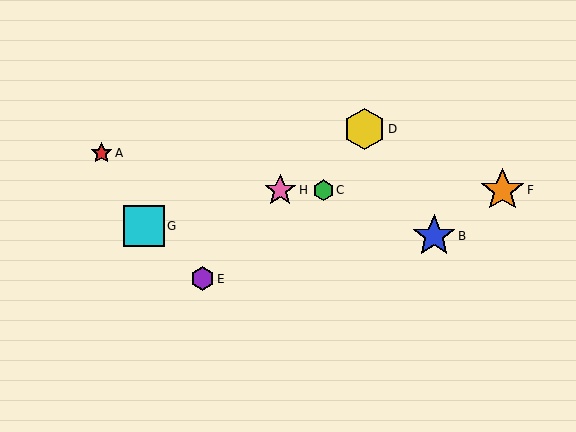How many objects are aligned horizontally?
3 objects (C, F, H) are aligned horizontally.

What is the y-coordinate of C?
Object C is at y≈190.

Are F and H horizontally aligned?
Yes, both are at y≈190.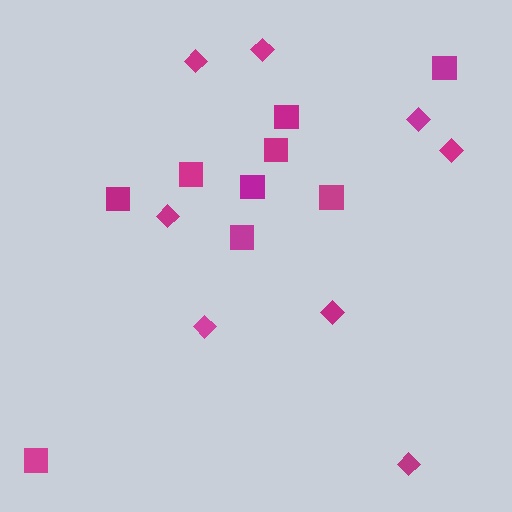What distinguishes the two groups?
There are 2 groups: one group of squares (9) and one group of diamonds (8).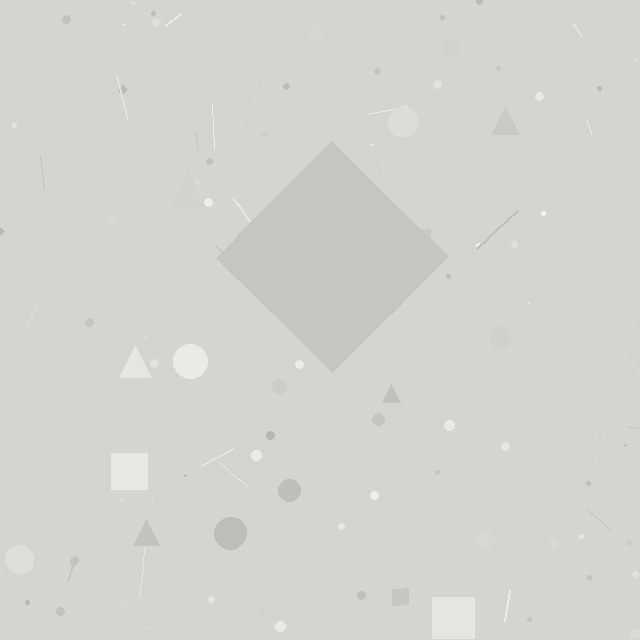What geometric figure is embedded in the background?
A diamond is embedded in the background.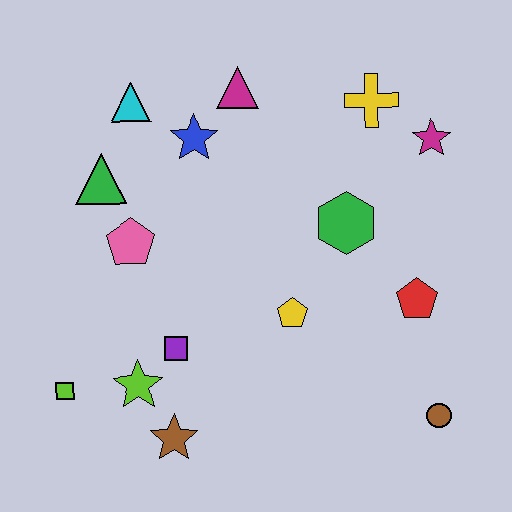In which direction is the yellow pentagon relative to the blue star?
The yellow pentagon is below the blue star.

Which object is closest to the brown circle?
The red pentagon is closest to the brown circle.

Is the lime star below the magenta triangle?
Yes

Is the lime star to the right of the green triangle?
Yes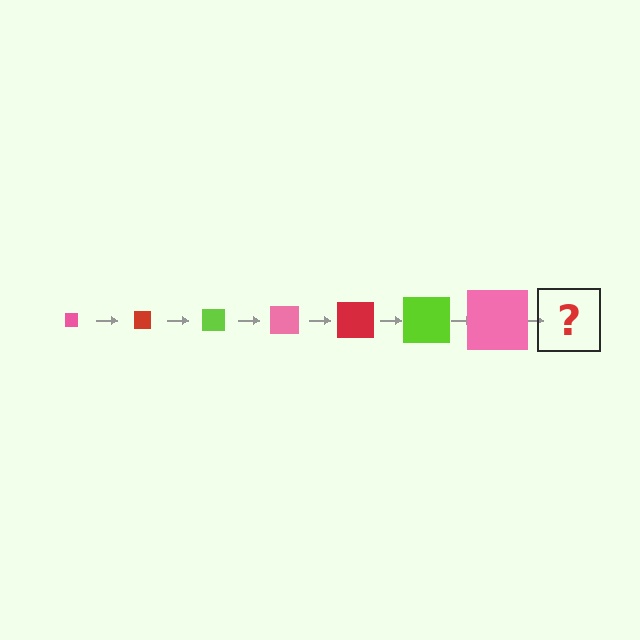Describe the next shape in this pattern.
It should be a red square, larger than the previous one.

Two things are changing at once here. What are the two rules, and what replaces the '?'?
The two rules are that the square grows larger each step and the color cycles through pink, red, and lime. The '?' should be a red square, larger than the previous one.